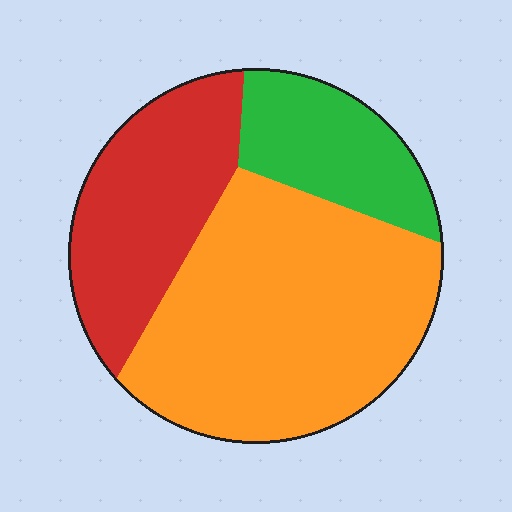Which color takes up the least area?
Green, at roughly 20%.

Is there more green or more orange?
Orange.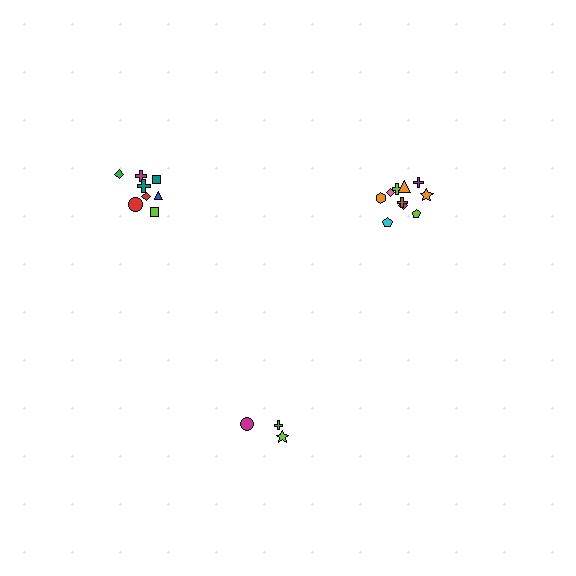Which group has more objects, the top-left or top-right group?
The top-right group.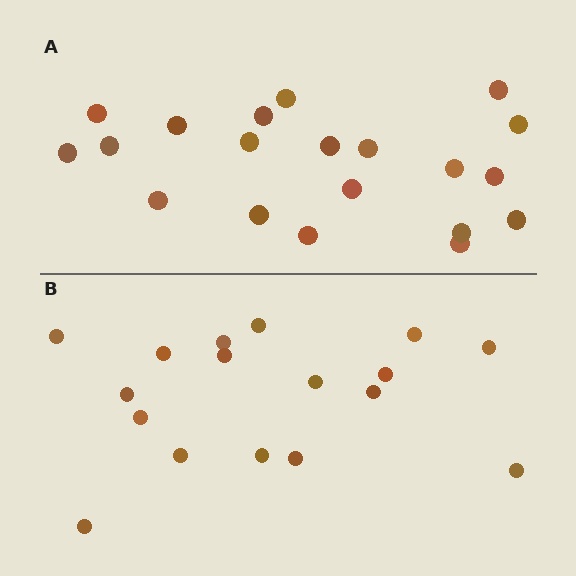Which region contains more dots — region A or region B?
Region A (the top region) has more dots.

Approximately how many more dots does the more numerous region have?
Region A has just a few more — roughly 2 or 3 more dots than region B.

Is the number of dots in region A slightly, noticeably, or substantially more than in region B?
Region A has only slightly more — the two regions are fairly close. The ratio is roughly 1.2 to 1.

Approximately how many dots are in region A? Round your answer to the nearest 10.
About 20 dots.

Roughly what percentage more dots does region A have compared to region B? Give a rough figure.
About 20% more.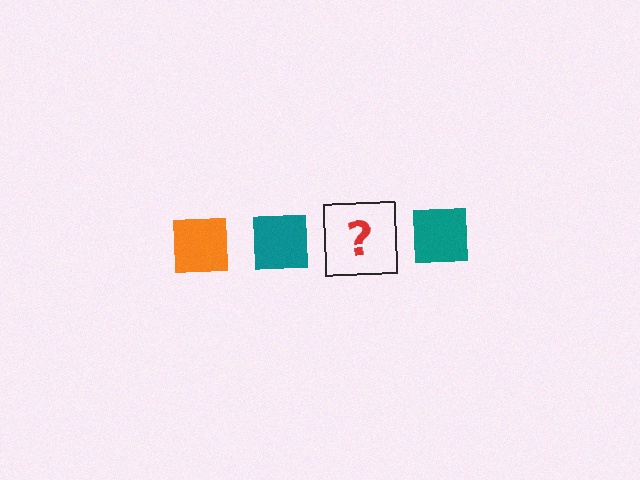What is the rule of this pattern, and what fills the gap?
The rule is that the pattern cycles through orange, teal squares. The gap should be filled with an orange square.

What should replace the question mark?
The question mark should be replaced with an orange square.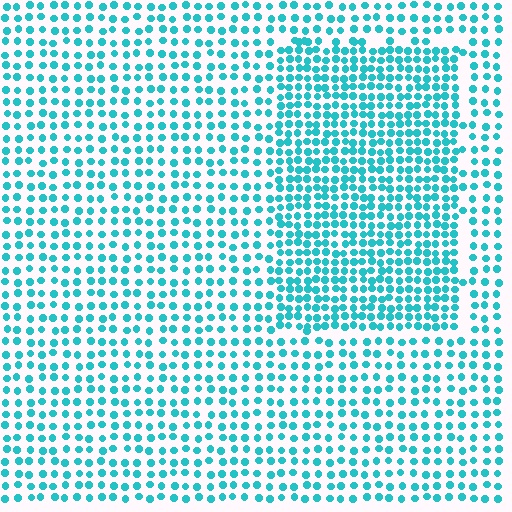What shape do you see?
I see a rectangle.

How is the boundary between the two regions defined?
The boundary is defined by a change in element density (approximately 1.7x ratio). All elements are the same color, size, and shape.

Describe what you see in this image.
The image contains small cyan elements arranged at two different densities. A rectangle-shaped region is visible where the elements are more densely packed than the surrounding area.